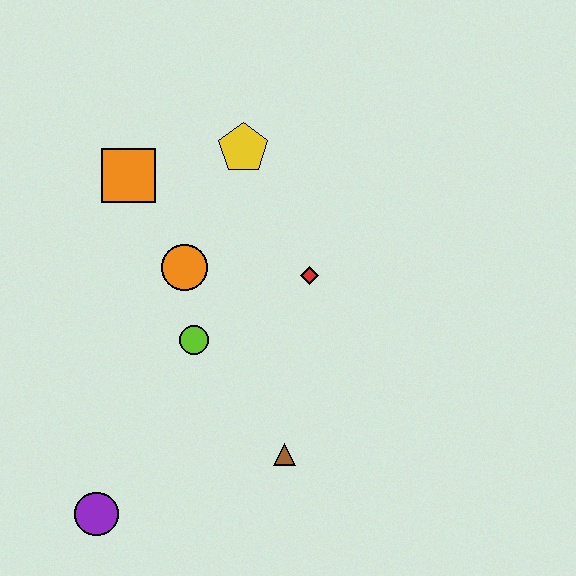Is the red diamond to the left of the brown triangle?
No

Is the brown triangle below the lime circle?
Yes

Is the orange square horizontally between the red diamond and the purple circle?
Yes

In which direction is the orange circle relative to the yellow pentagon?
The orange circle is below the yellow pentagon.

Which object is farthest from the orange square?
The purple circle is farthest from the orange square.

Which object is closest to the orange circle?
The lime circle is closest to the orange circle.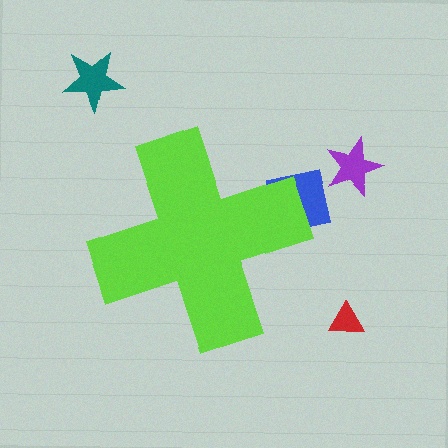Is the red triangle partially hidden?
No, the red triangle is fully visible.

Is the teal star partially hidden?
No, the teal star is fully visible.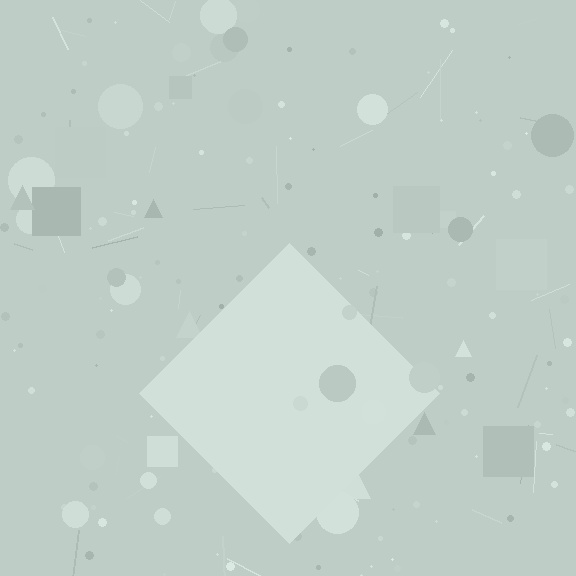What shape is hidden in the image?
A diamond is hidden in the image.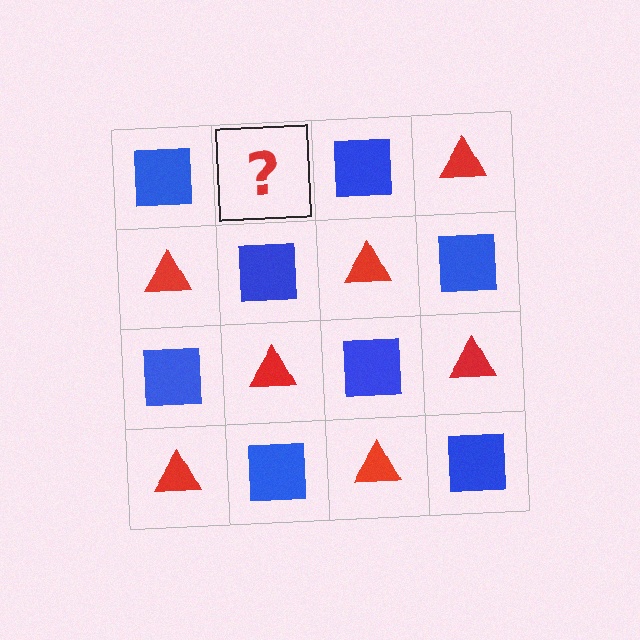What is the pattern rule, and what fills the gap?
The rule is that it alternates blue square and red triangle in a checkerboard pattern. The gap should be filled with a red triangle.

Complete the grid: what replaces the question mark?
The question mark should be replaced with a red triangle.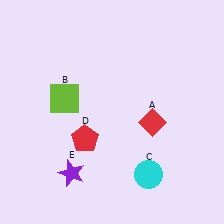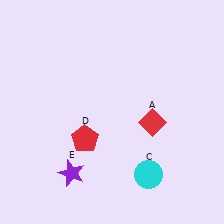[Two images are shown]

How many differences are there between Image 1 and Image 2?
There is 1 difference between the two images.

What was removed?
The lime square (B) was removed in Image 2.